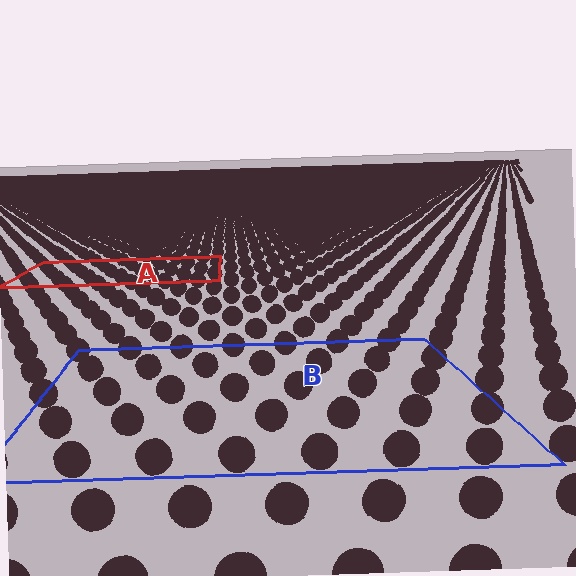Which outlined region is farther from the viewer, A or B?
Region A is farther from the viewer — the texture elements inside it appear smaller and more densely packed.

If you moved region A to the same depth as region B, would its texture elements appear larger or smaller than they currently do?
They would appear larger. At a closer depth, the same texture elements are projected at a bigger on-screen size.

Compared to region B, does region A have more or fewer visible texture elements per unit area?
Region A has more texture elements per unit area — they are packed more densely because it is farther away.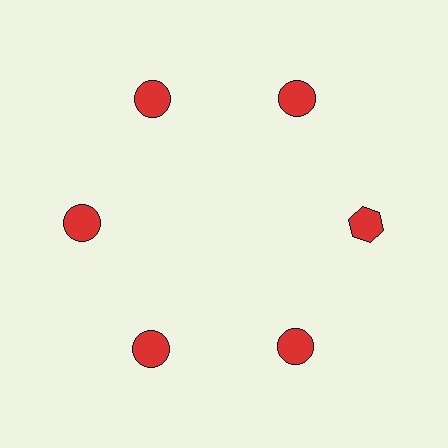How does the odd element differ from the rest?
It has a different shape: hexagon instead of circle.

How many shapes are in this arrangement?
There are 6 shapes arranged in a ring pattern.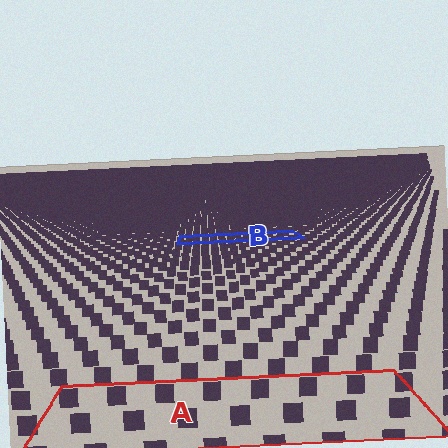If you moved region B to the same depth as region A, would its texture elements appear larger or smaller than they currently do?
They would appear larger. At a closer depth, the same texture elements are projected at a bigger on-screen size.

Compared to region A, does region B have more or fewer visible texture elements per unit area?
Region B has more texture elements per unit area — they are packed more densely because it is farther away.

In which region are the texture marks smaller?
The texture marks are smaller in region B, because it is farther away.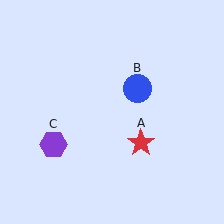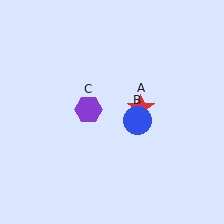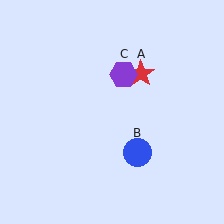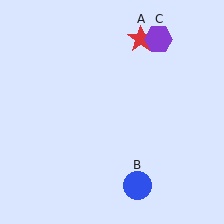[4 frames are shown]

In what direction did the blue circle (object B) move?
The blue circle (object B) moved down.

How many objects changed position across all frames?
3 objects changed position: red star (object A), blue circle (object B), purple hexagon (object C).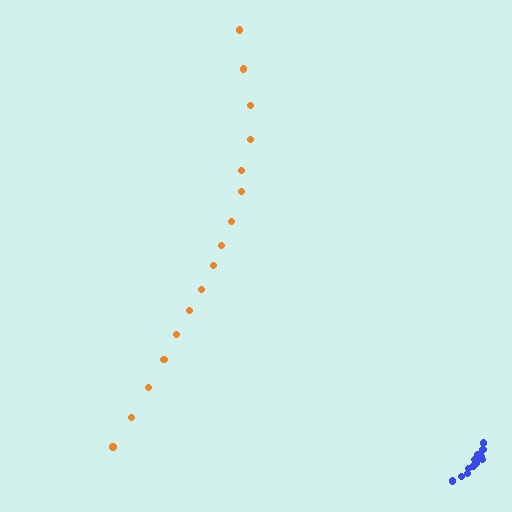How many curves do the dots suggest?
There are 2 distinct paths.